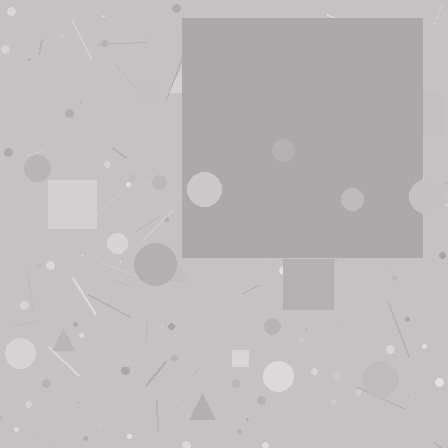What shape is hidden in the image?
A square is hidden in the image.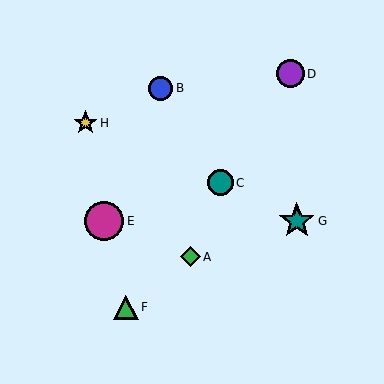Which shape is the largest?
The magenta circle (labeled E) is the largest.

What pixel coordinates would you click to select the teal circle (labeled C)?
Click at (220, 183) to select the teal circle C.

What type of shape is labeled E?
Shape E is a magenta circle.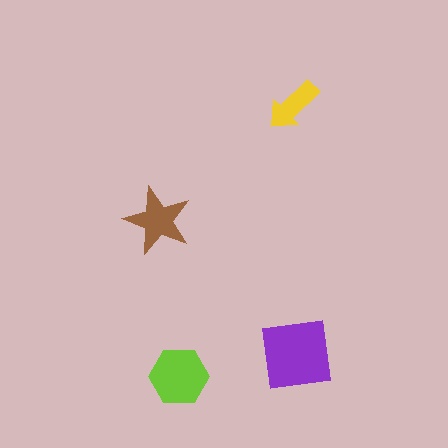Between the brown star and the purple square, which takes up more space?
The purple square.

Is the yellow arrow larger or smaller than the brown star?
Smaller.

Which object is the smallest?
The yellow arrow.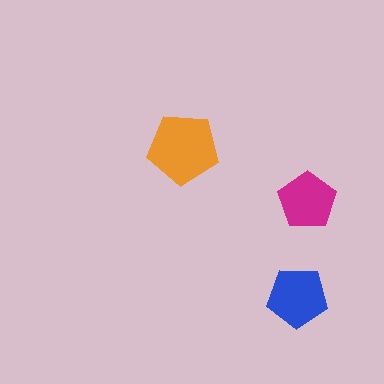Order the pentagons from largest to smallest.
the orange one, the blue one, the magenta one.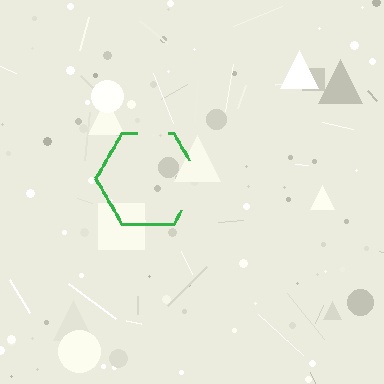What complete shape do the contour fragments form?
The contour fragments form a hexagon.